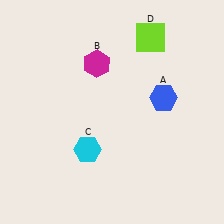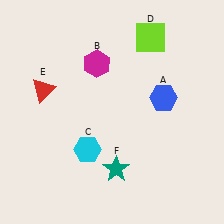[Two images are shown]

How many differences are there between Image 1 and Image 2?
There are 2 differences between the two images.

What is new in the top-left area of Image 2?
A red triangle (E) was added in the top-left area of Image 2.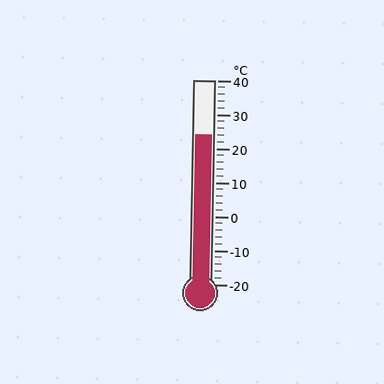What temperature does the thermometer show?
The thermometer shows approximately 24°C.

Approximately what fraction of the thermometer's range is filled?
The thermometer is filled to approximately 75% of its range.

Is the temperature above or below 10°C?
The temperature is above 10°C.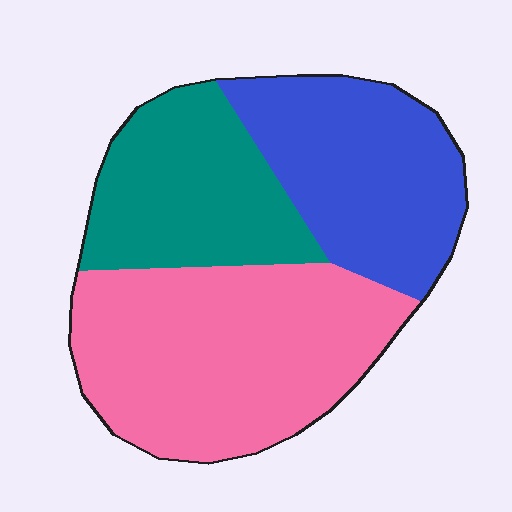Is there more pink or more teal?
Pink.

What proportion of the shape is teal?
Teal takes up between a quarter and a half of the shape.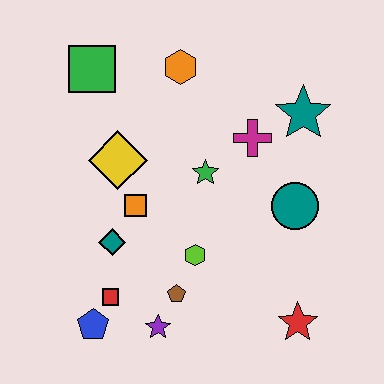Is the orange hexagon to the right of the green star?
No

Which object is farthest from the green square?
The red star is farthest from the green square.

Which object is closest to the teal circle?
The magenta cross is closest to the teal circle.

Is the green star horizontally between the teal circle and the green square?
Yes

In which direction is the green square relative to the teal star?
The green square is to the left of the teal star.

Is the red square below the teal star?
Yes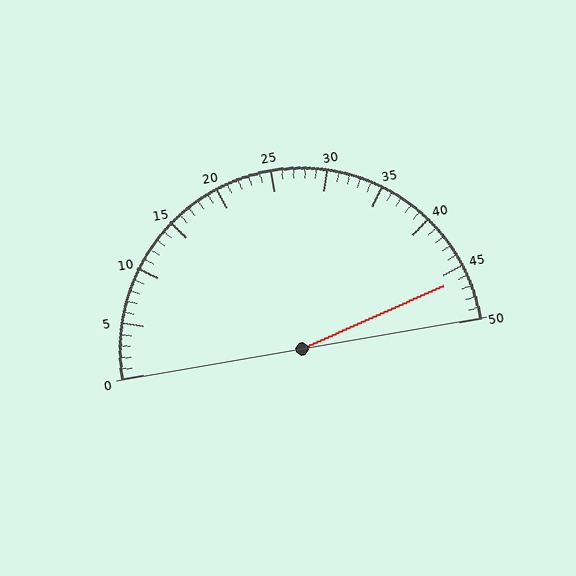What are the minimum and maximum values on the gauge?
The gauge ranges from 0 to 50.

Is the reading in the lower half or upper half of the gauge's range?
The reading is in the upper half of the range (0 to 50).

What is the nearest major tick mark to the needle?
The nearest major tick mark is 45.